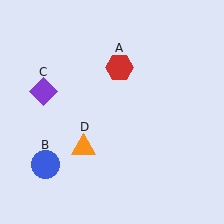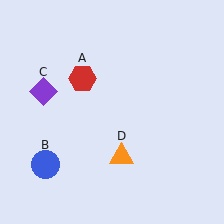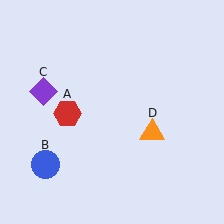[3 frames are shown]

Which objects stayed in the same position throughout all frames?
Blue circle (object B) and purple diamond (object C) remained stationary.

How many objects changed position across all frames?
2 objects changed position: red hexagon (object A), orange triangle (object D).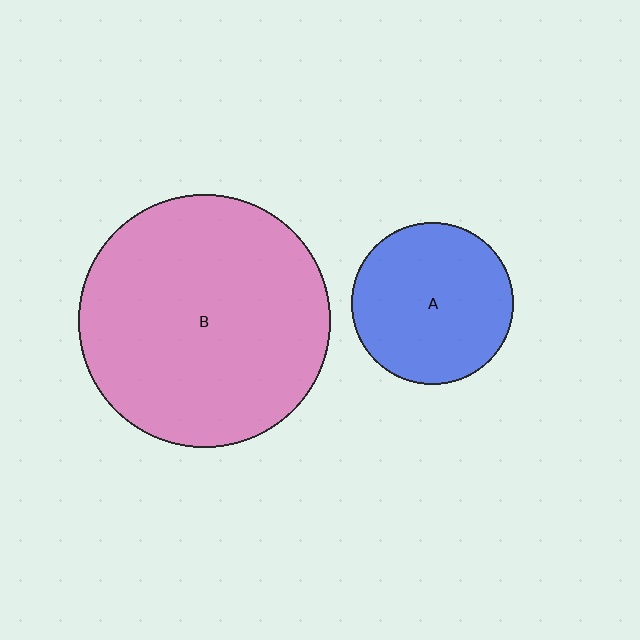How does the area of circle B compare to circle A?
Approximately 2.4 times.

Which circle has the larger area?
Circle B (pink).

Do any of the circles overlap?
No, none of the circles overlap.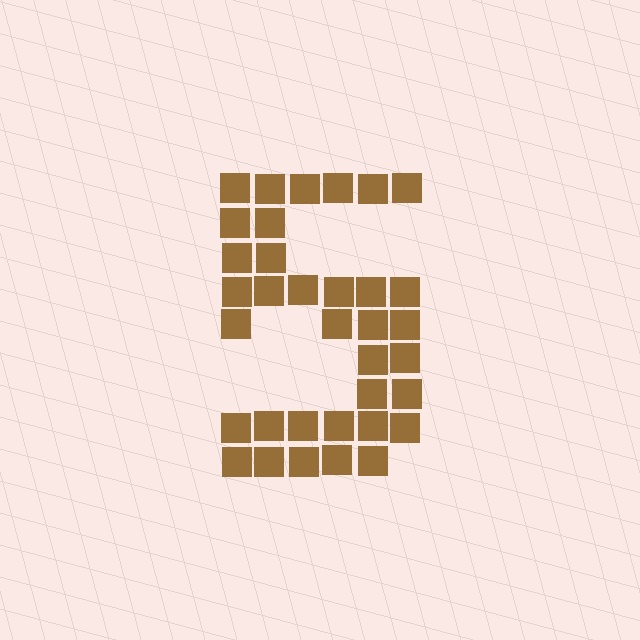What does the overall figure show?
The overall figure shows the digit 5.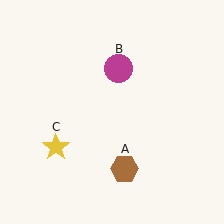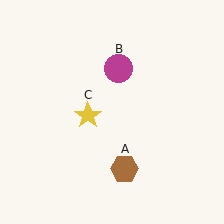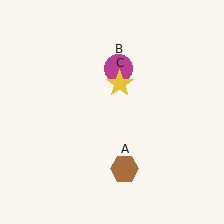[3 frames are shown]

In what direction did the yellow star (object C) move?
The yellow star (object C) moved up and to the right.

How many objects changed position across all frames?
1 object changed position: yellow star (object C).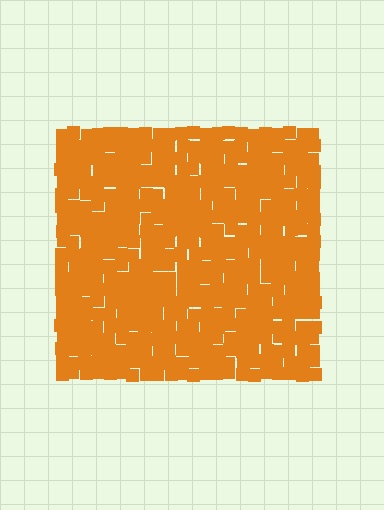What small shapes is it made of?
It is made of small squares.